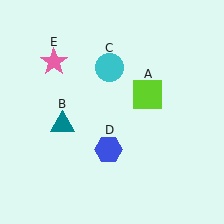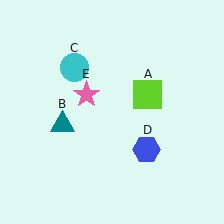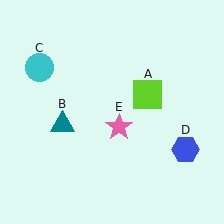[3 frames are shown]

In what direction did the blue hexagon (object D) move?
The blue hexagon (object D) moved right.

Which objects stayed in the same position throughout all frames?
Lime square (object A) and teal triangle (object B) remained stationary.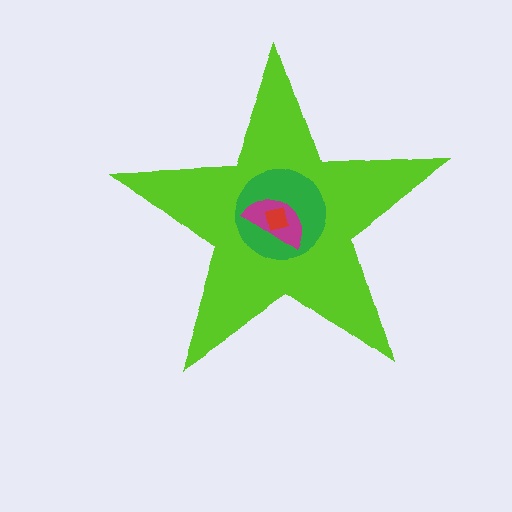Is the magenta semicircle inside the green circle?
Yes.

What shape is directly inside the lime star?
The green circle.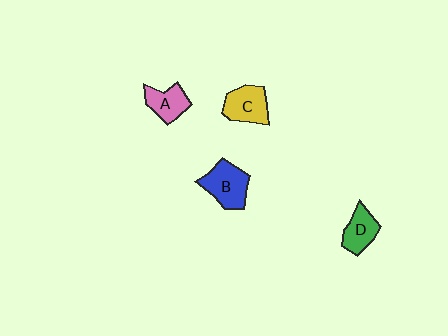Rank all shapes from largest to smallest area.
From largest to smallest: B (blue), C (yellow), D (green), A (pink).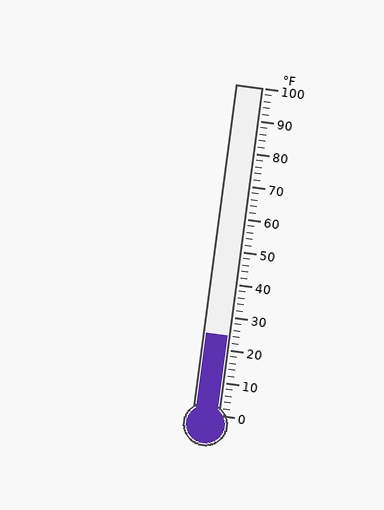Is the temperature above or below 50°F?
The temperature is below 50°F.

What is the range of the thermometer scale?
The thermometer scale ranges from 0°F to 100°F.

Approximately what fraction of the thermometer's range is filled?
The thermometer is filled to approximately 25% of its range.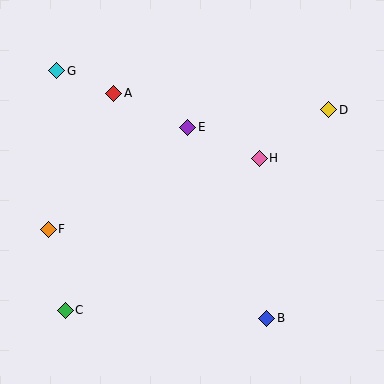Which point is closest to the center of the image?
Point E at (188, 127) is closest to the center.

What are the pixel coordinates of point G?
Point G is at (57, 71).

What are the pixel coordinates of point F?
Point F is at (48, 229).